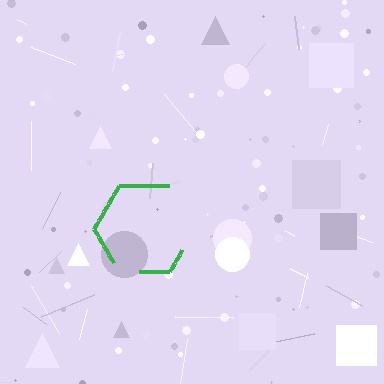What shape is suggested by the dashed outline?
The dashed outline suggests a hexagon.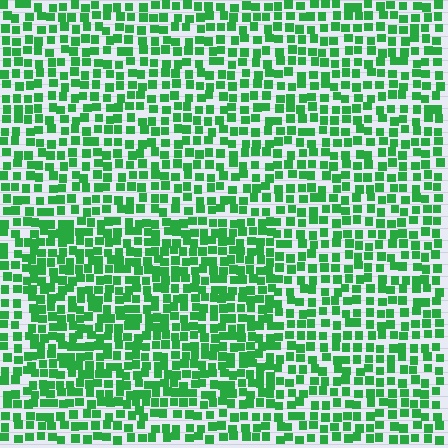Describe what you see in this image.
The image contains small green elements arranged at two different densities. A rectangle-shaped region is visible where the elements are more densely packed than the surrounding area.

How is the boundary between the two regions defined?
The boundary is defined by a change in element density (approximately 1.4x ratio). All elements are the same color, size, and shape.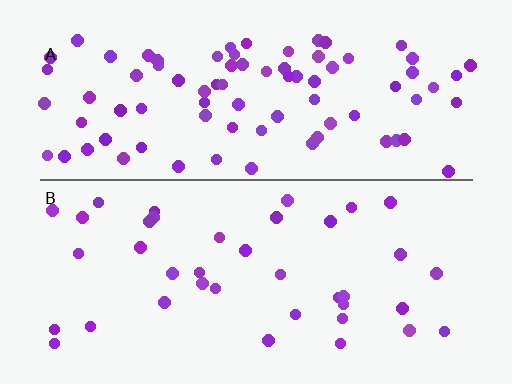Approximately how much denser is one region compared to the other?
Approximately 2.2× — region A over region B.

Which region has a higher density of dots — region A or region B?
A (the top).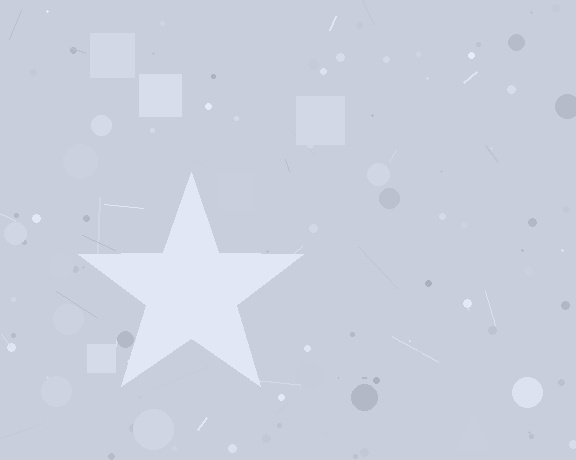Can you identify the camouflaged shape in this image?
The camouflaged shape is a star.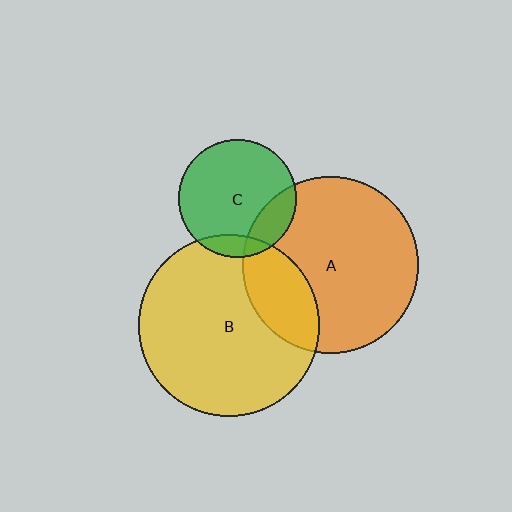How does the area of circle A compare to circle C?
Approximately 2.2 times.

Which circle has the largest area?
Circle B (yellow).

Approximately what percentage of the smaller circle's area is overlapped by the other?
Approximately 25%.